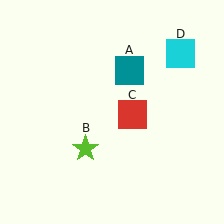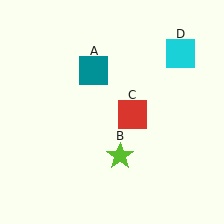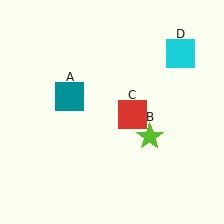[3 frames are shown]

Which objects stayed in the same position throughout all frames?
Red square (object C) and cyan square (object D) remained stationary.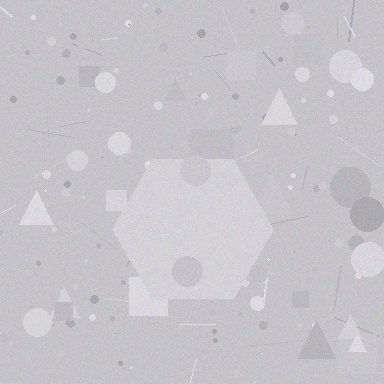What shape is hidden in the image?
A hexagon is hidden in the image.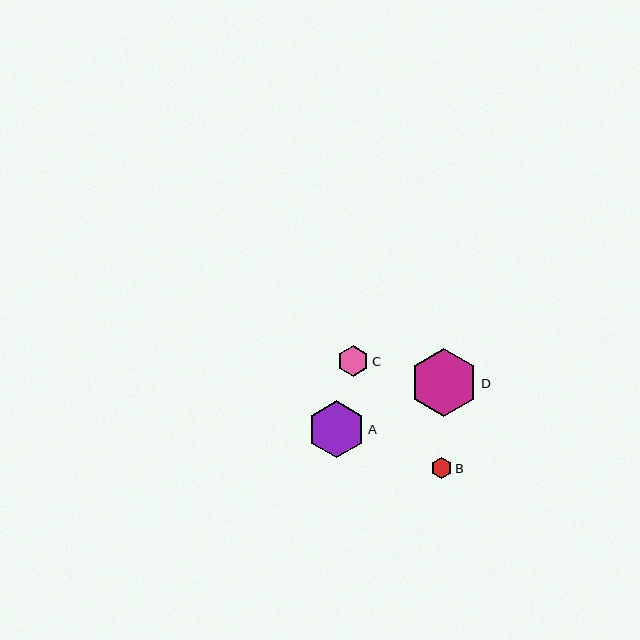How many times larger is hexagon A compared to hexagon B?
Hexagon A is approximately 2.7 times the size of hexagon B.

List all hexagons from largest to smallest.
From largest to smallest: D, A, C, B.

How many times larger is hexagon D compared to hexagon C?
Hexagon D is approximately 2.2 times the size of hexagon C.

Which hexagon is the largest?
Hexagon D is the largest with a size of approximately 68 pixels.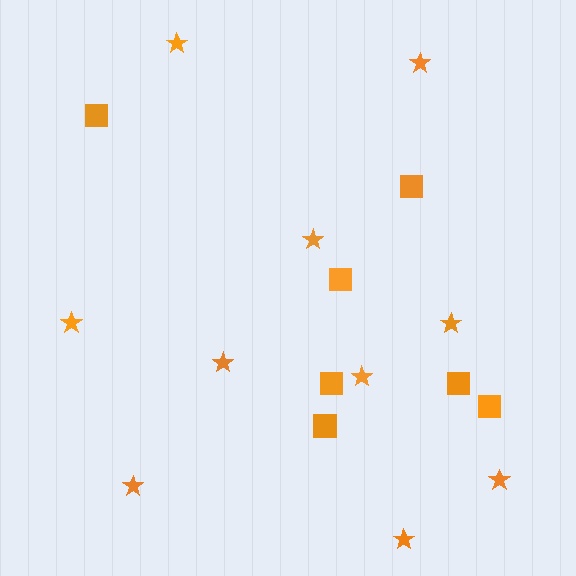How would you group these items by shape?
There are 2 groups: one group of stars (10) and one group of squares (7).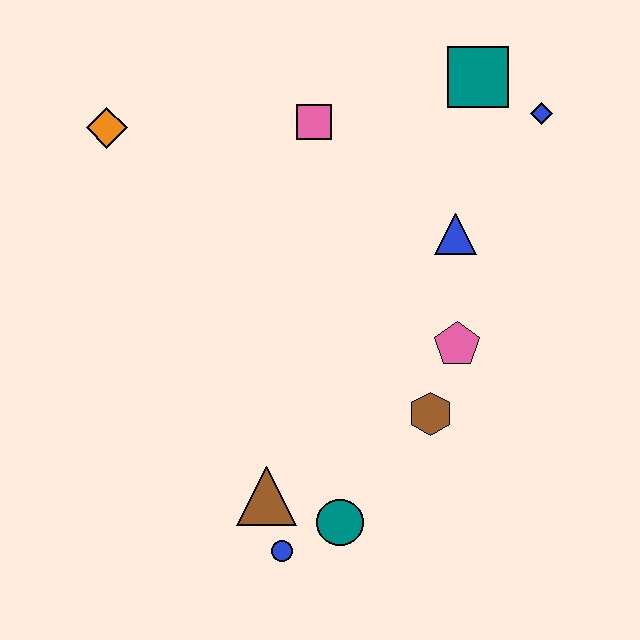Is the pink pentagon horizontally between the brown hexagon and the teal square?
Yes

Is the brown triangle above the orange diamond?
No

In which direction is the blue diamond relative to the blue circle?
The blue diamond is above the blue circle.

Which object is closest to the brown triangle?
The blue circle is closest to the brown triangle.